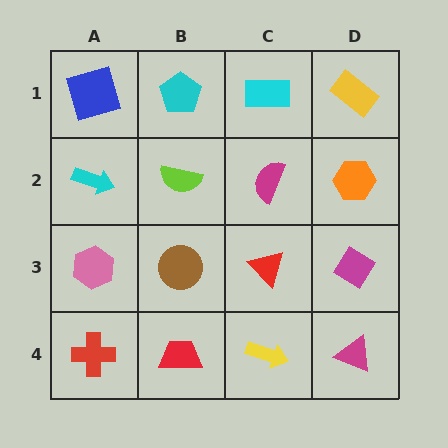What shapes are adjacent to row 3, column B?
A lime semicircle (row 2, column B), a red trapezoid (row 4, column B), a pink hexagon (row 3, column A), a red triangle (row 3, column C).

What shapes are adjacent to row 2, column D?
A yellow rectangle (row 1, column D), a magenta diamond (row 3, column D), a magenta semicircle (row 2, column C).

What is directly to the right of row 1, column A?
A cyan pentagon.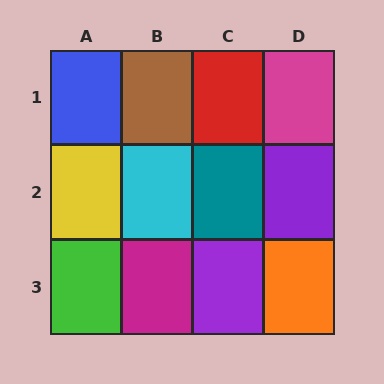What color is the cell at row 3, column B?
Magenta.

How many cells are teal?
1 cell is teal.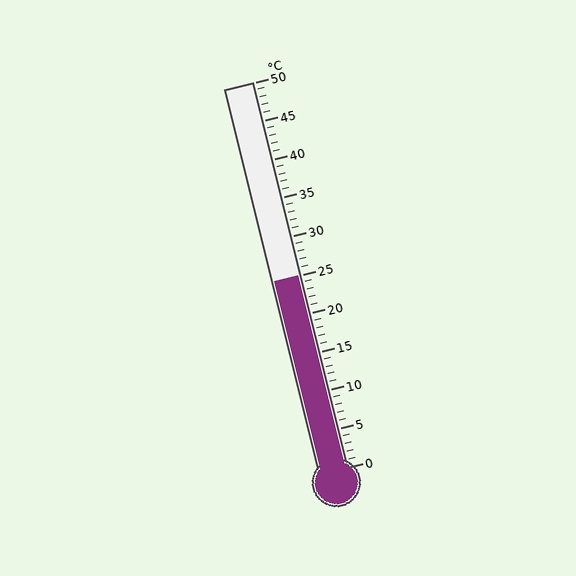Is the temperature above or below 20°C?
The temperature is above 20°C.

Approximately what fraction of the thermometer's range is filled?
The thermometer is filled to approximately 50% of its range.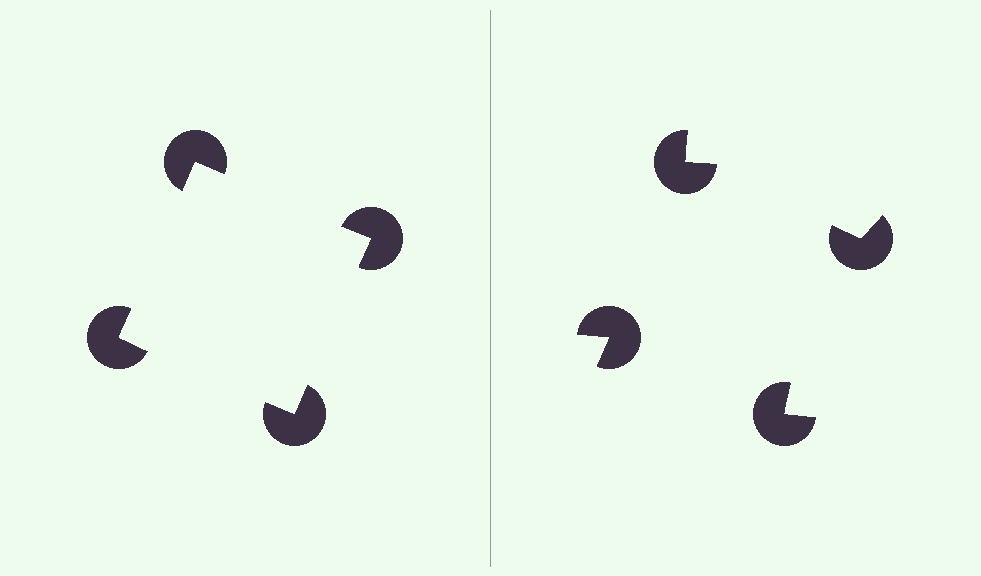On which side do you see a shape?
An illusory square appears on the left side. On the right side the wedge cuts are rotated, so no coherent shape forms.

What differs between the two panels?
The pac-man discs are positioned identically on both sides; only the wedge orientations differ. On the left they align to a square; on the right they are misaligned.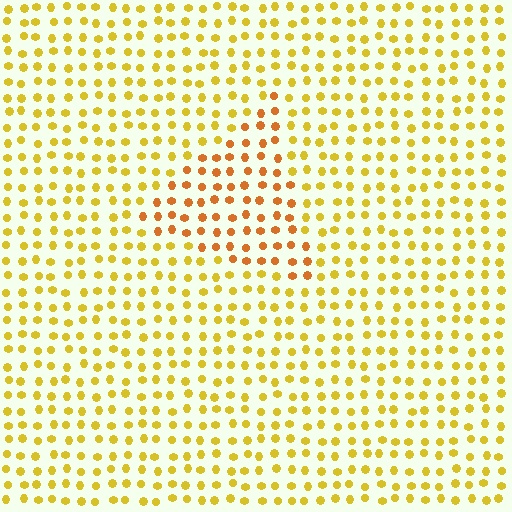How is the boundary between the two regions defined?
The boundary is defined purely by a slight shift in hue (about 28 degrees). Spacing, size, and orientation are identical on both sides.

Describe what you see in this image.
The image is filled with small yellow elements in a uniform arrangement. A triangle-shaped region is visible where the elements are tinted to a slightly different hue, forming a subtle color boundary.